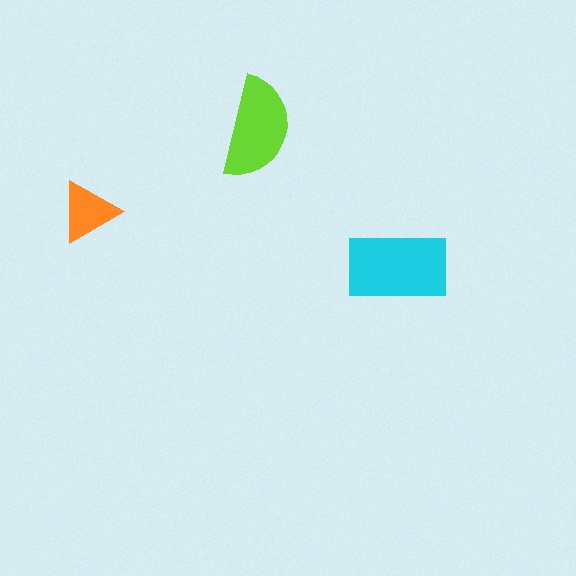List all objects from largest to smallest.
The cyan rectangle, the lime semicircle, the orange triangle.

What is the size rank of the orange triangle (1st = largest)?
3rd.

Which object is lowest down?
The cyan rectangle is bottommost.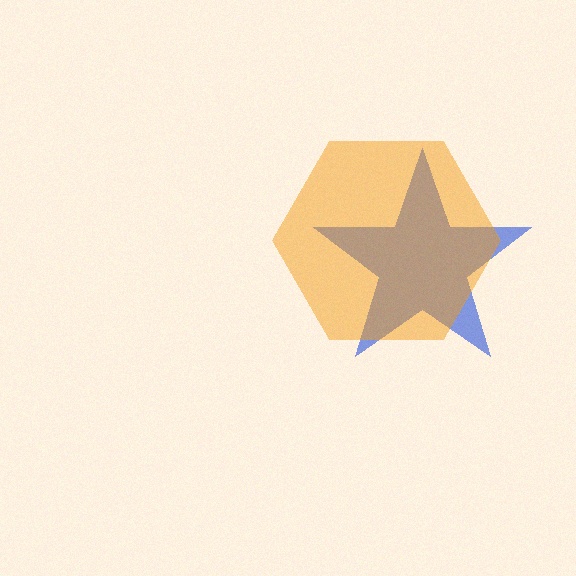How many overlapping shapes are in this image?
There are 2 overlapping shapes in the image.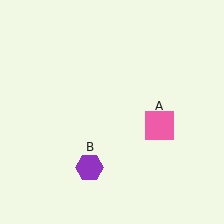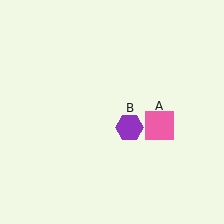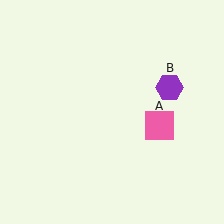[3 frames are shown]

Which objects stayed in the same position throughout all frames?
Pink square (object A) remained stationary.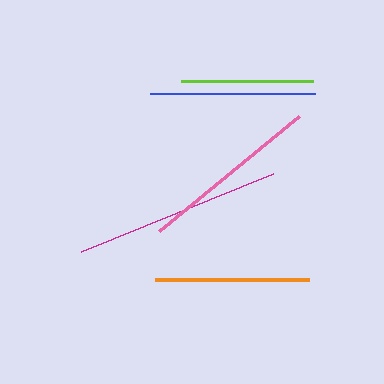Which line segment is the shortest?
The lime line is the shortest at approximately 132 pixels.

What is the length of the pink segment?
The pink segment is approximately 180 pixels long.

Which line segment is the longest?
The magenta line is the longest at approximately 208 pixels.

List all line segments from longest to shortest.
From longest to shortest: magenta, pink, blue, orange, lime.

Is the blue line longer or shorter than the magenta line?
The magenta line is longer than the blue line.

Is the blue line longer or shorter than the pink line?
The pink line is longer than the blue line.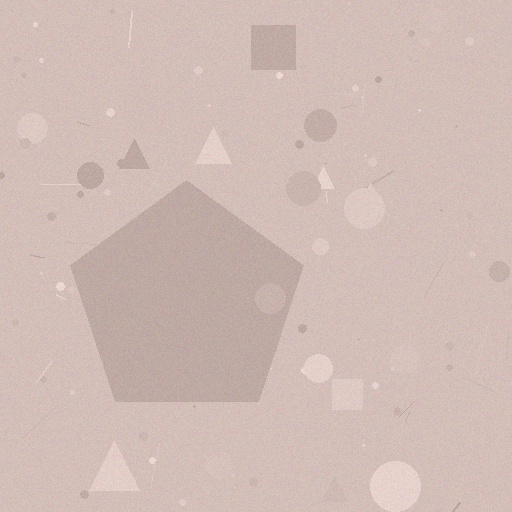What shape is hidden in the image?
A pentagon is hidden in the image.